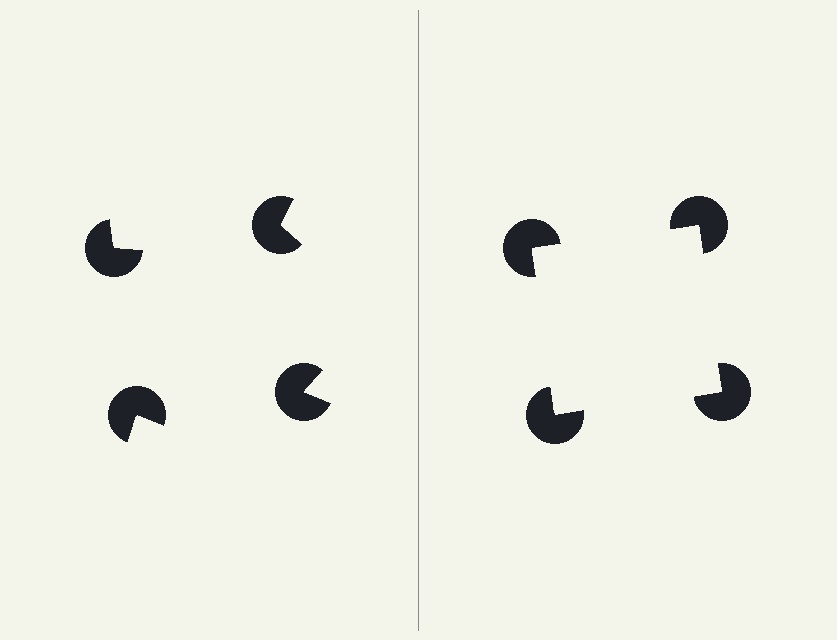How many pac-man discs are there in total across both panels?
8 — 4 on each side.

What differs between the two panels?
The pac-man discs are positioned identically on both sides; only the wedge orientations differ. On the right they align to a square; on the left they are misaligned.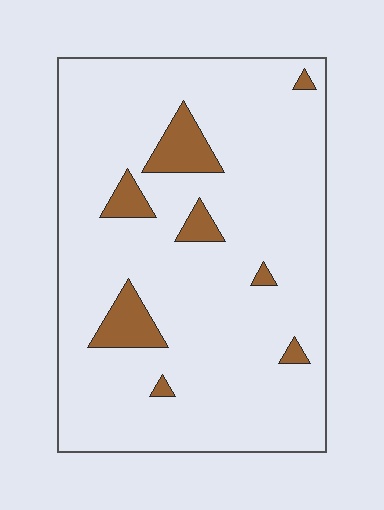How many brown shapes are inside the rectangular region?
8.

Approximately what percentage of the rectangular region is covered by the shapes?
Approximately 10%.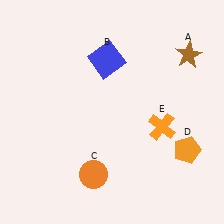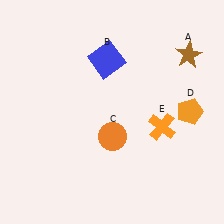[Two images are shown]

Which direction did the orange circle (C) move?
The orange circle (C) moved up.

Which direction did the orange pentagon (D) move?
The orange pentagon (D) moved up.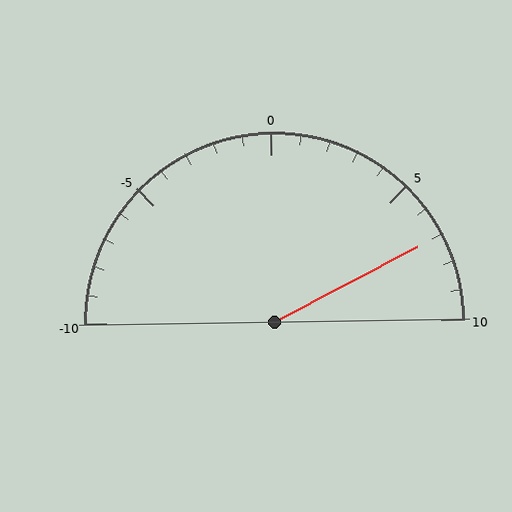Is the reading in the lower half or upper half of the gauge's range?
The reading is in the upper half of the range (-10 to 10).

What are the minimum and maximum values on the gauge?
The gauge ranges from -10 to 10.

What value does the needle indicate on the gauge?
The needle indicates approximately 7.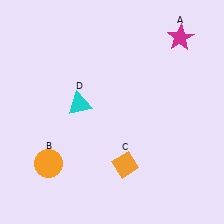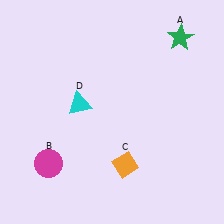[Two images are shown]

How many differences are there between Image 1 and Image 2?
There are 2 differences between the two images.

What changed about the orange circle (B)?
In Image 1, B is orange. In Image 2, it changed to magenta.